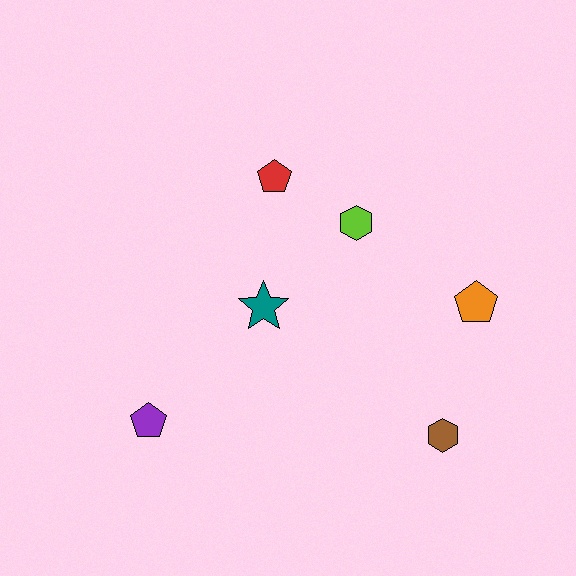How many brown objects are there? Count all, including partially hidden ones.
There is 1 brown object.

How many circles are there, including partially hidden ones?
There are no circles.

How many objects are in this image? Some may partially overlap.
There are 6 objects.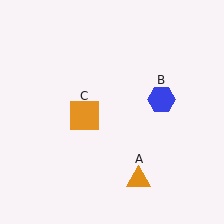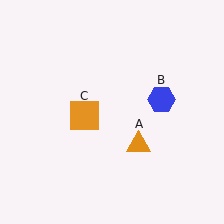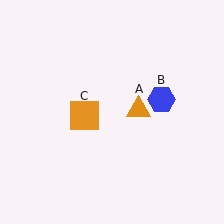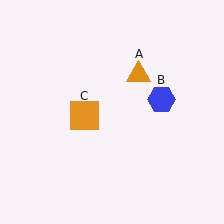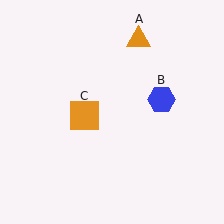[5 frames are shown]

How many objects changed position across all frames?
1 object changed position: orange triangle (object A).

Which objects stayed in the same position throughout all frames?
Blue hexagon (object B) and orange square (object C) remained stationary.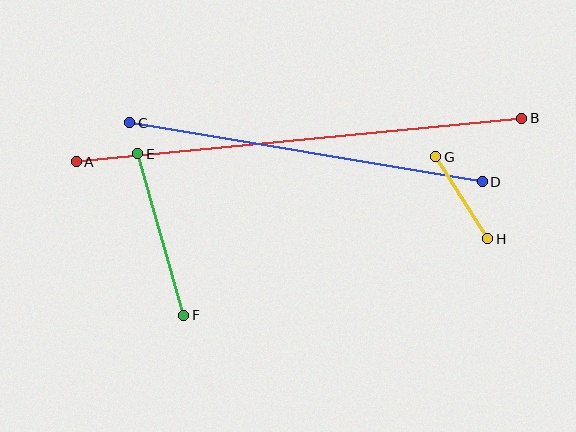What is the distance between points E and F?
The distance is approximately 168 pixels.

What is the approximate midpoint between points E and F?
The midpoint is at approximately (161, 235) pixels.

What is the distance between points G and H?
The distance is approximately 97 pixels.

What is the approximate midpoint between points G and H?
The midpoint is at approximately (462, 198) pixels.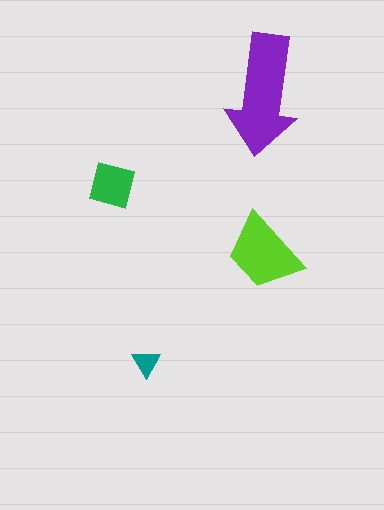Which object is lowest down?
The teal triangle is bottommost.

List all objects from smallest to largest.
The teal triangle, the green square, the lime trapezoid, the purple arrow.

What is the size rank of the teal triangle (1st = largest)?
4th.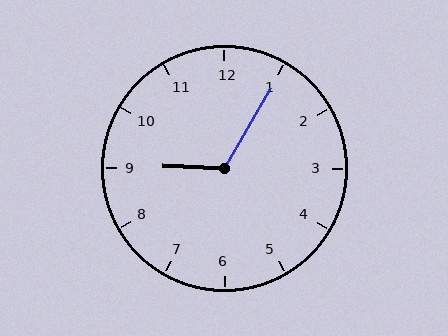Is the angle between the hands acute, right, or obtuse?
It is obtuse.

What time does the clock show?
9:05.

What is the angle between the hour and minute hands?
Approximately 118 degrees.